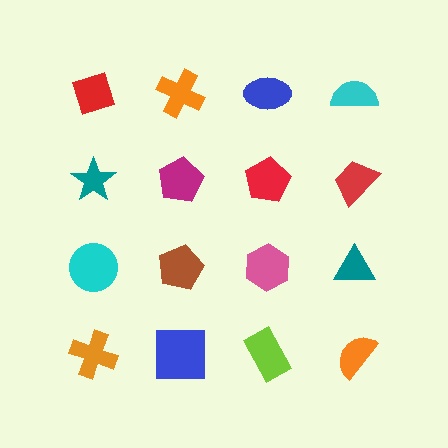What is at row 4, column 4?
An orange semicircle.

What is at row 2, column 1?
A teal star.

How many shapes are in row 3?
4 shapes.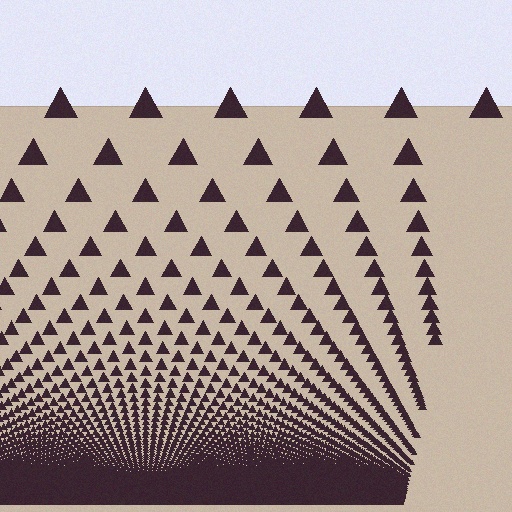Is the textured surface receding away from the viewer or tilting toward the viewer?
The surface appears to tilt toward the viewer. Texture elements get larger and sparser toward the top.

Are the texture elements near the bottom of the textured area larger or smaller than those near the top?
Smaller. The gradient is inverted — elements near the bottom are smaller and denser.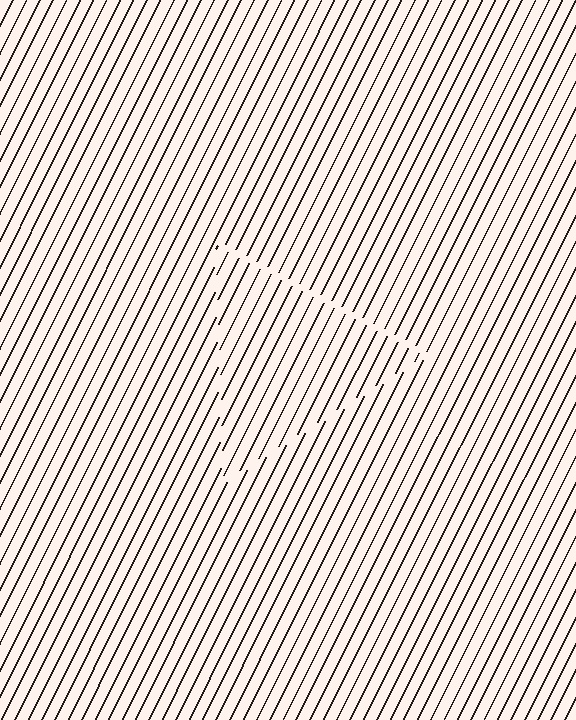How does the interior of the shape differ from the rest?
The interior of the shape contains the same grating, shifted by half a period — the contour is defined by the phase discontinuity where line-ends from the inner and outer gratings abut.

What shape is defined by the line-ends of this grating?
An illusory triangle. The interior of the shape contains the same grating, shifted by half a period — the contour is defined by the phase discontinuity where line-ends from the inner and outer gratings abut.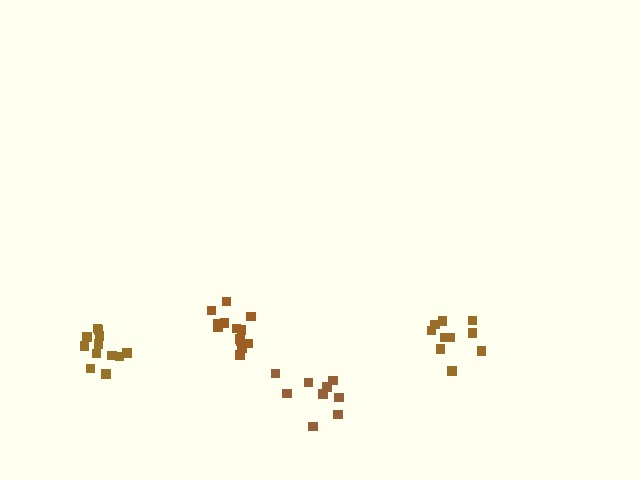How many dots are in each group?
Group 1: 9 dots, Group 2: 12 dots, Group 3: 10 dots, Group 4: 13 dots (44 total).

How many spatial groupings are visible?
There are 4 spatial groupings.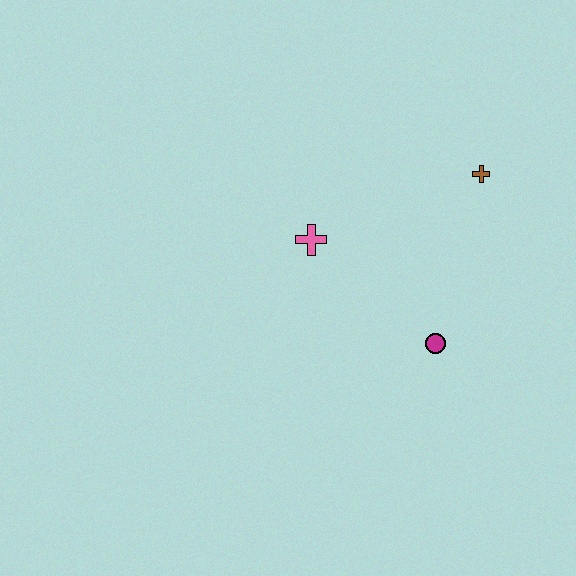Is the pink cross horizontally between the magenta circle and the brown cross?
No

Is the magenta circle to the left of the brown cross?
Yes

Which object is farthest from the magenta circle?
The brown cross is farthest from the magenta circle.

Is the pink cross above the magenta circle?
Yes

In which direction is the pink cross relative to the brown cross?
The pink cross is to the left of the brown cross.